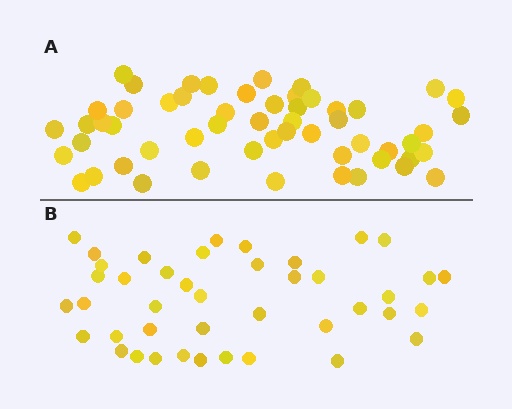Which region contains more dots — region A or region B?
Region A (the top region) has more dots.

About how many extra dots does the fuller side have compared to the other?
Region A has approximately 15 more dots than region B.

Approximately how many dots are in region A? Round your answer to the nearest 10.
About 60 dots. (The exact count is 55, which rounds to 60.)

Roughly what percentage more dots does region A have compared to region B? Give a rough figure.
About 30% more.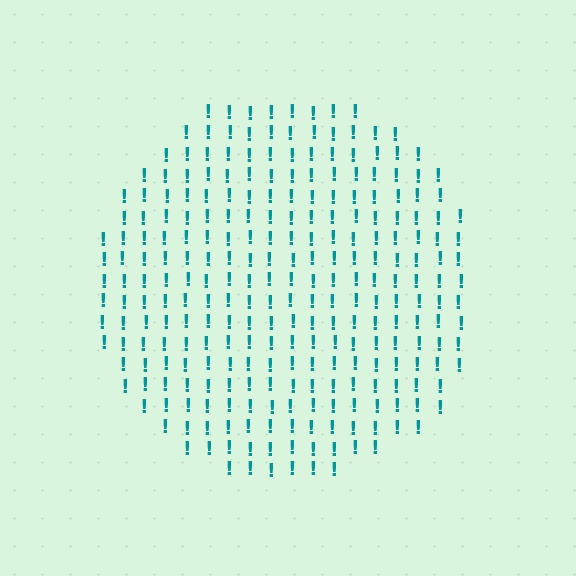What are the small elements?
The small elements are exclamation marks.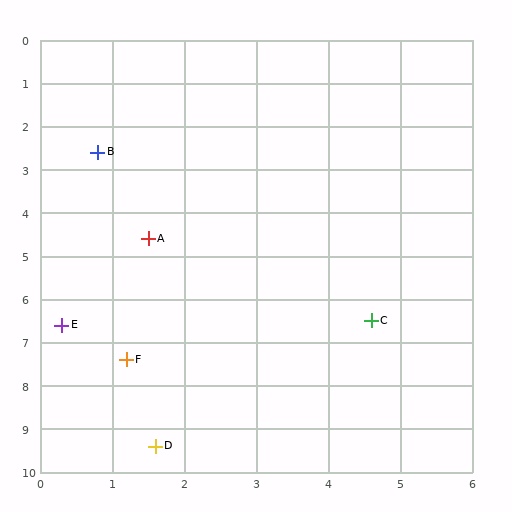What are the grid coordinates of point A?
Point A is at approximately (1.5, 4.6).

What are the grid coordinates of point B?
Point B is at approximately (0.8, 2.6).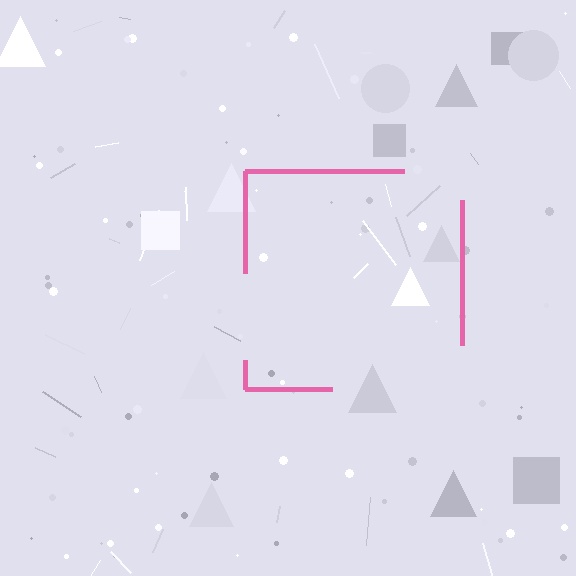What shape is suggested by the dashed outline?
The dashed outline suggests a square.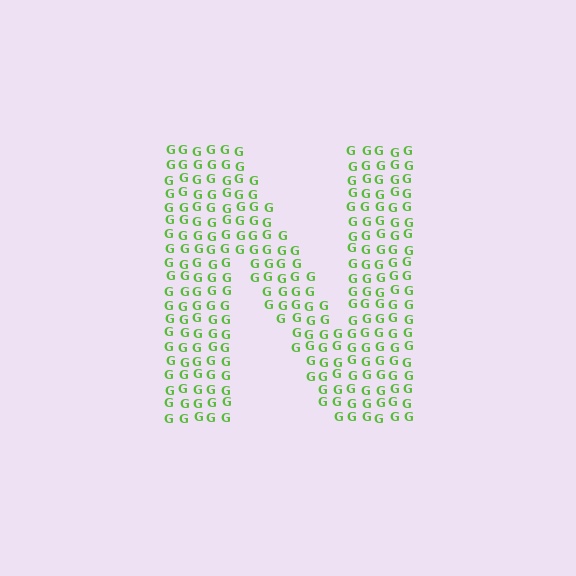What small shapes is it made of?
It is made of small letter G's.